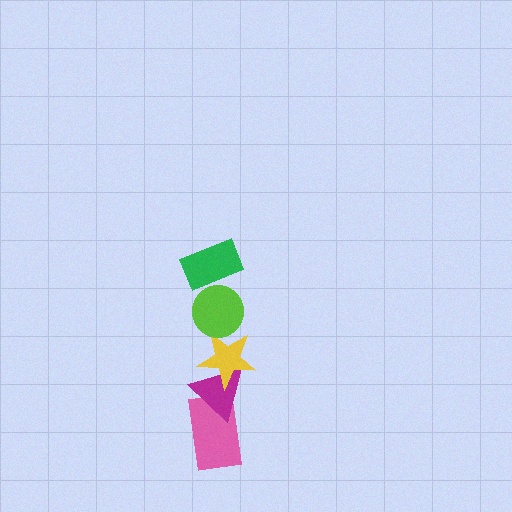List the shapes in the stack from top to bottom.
From top to bottom: the green rectangle, the lime circle, the yellow star, the magenta triangle, the pink rectangle.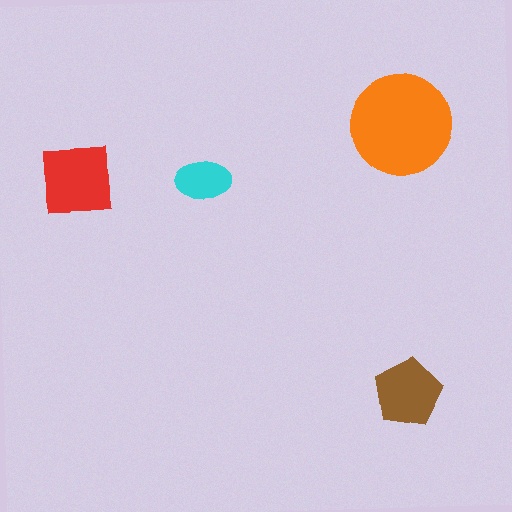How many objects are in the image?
There are 4 objects in the image.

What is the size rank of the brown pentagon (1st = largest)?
3rd.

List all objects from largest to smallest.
The orange circle, the red square, the brown pentagon, the cyan ellipse.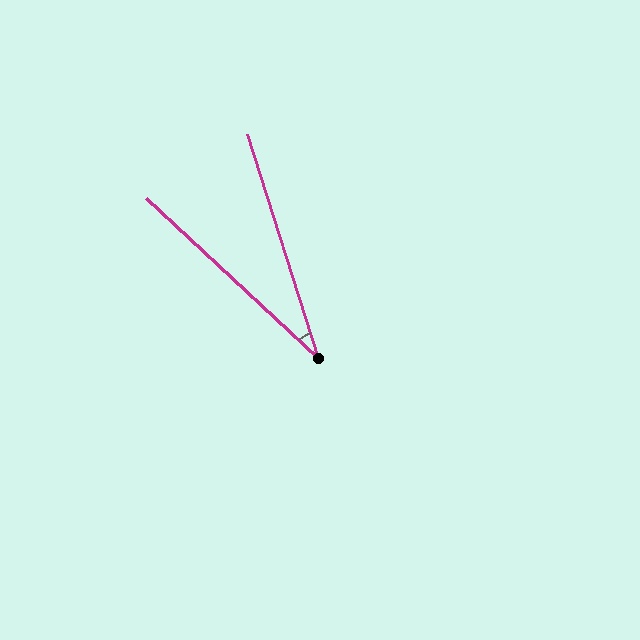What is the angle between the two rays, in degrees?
Approximately 29 degrees.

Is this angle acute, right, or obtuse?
It is acute.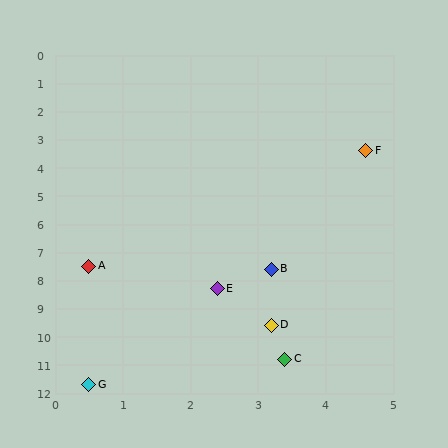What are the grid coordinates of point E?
Point E is at approximately (2.4, 8.3).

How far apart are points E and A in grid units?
Points E and A are about 2.1 grid units apart.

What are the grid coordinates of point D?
Point D is at approximately (3.2, 9.6).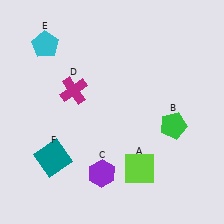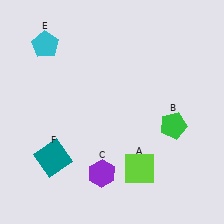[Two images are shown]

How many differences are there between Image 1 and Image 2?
There is 1 difference between the two images.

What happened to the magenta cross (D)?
The magenta cross (D) was removed in Image 2. It was in the top-left area of Image 1.